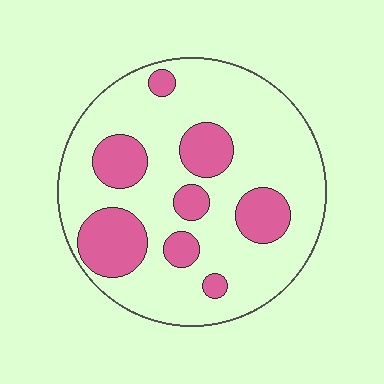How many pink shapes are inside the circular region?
8.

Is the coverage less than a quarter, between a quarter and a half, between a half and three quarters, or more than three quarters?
Between a quarter and a half.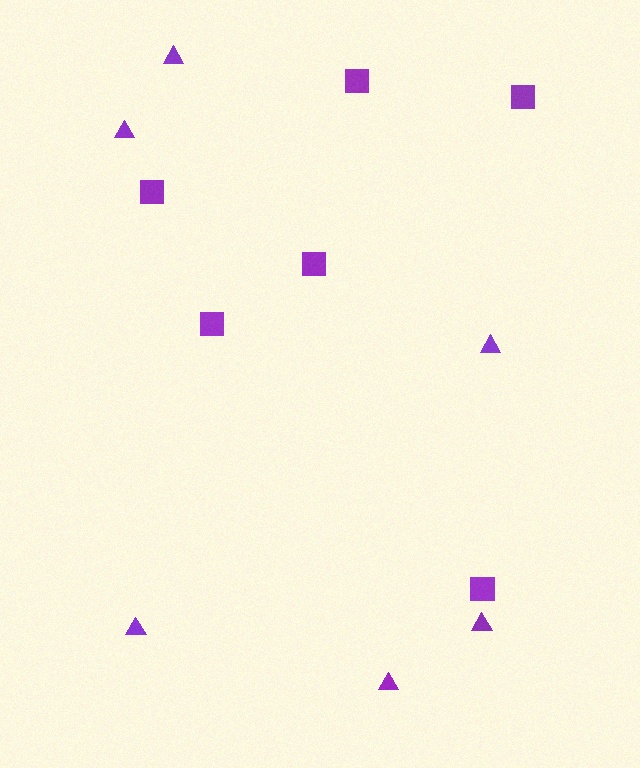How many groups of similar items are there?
There are 2 groups: one group of squares (6) and one group of triangles (6).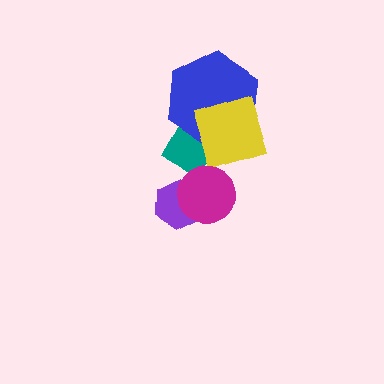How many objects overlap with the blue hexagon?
2 objects overlap with the blue hexagon.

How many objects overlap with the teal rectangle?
2 objects overlap with the teal rectangle.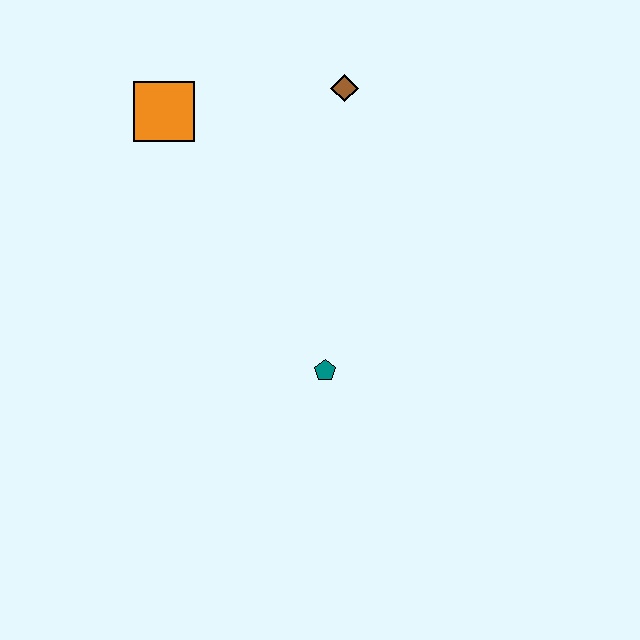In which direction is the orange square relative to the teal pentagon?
The orange square is above the teal pentagon.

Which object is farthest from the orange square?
The teal pentagon is farthest from the orange square.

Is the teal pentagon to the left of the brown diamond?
Yes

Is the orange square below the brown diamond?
Yes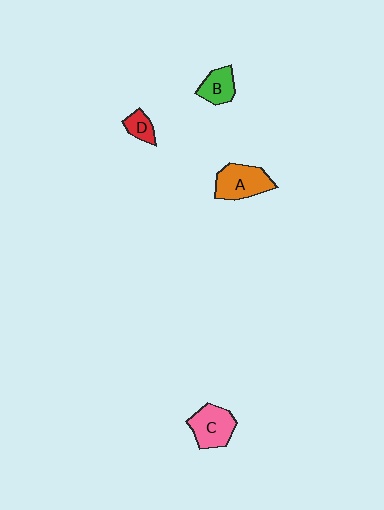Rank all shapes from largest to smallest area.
From largest to smallest: A (orange), C (pink), B (green), D (red).